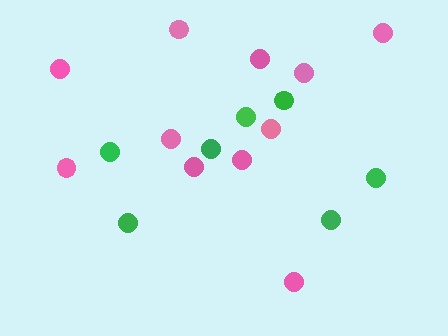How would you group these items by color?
There are 2 groups: one group of green circles (7) and one group of pink circles (11).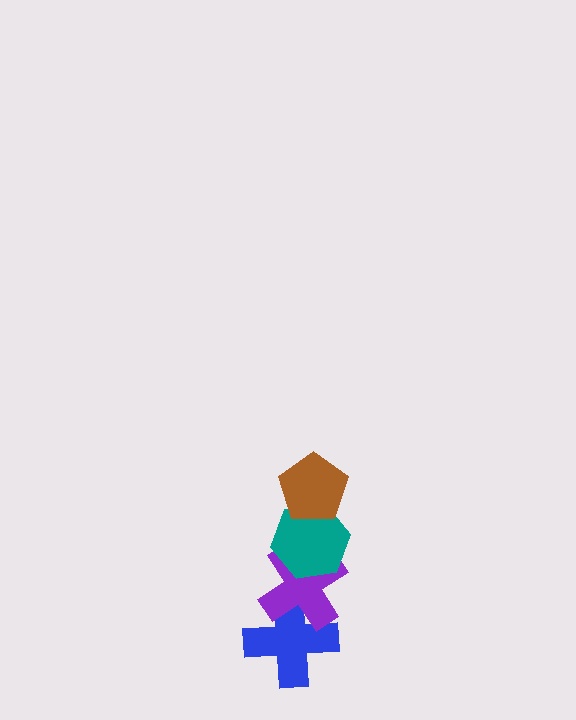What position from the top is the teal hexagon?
The teal hexagon is 2nd from the top.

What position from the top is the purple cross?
The purple cross is 3rd from the top.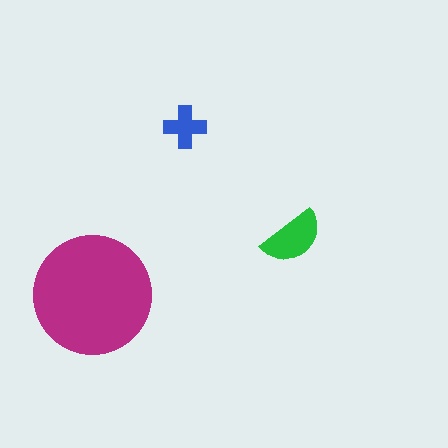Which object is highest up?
The blue cross is topmost.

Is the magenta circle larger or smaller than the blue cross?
Larger.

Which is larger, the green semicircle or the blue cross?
The green semicircle.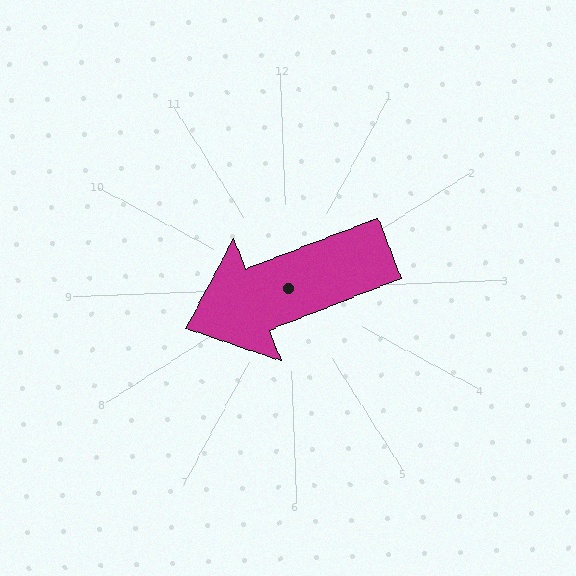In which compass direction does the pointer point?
West.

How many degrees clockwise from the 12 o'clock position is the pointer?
Approximately 251 degrees.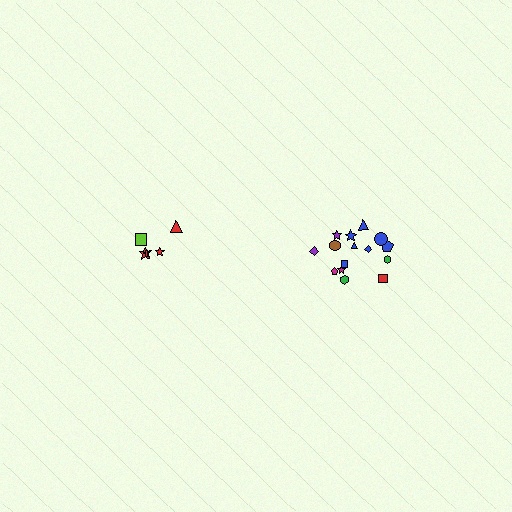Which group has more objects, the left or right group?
The right group.